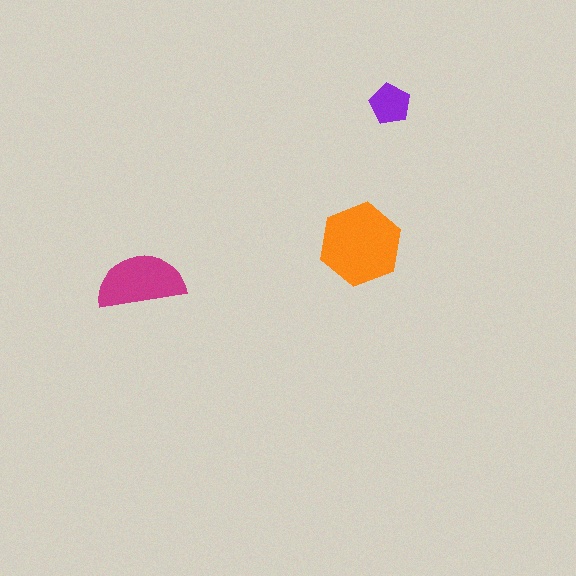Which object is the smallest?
The purple pentagon.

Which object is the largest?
The orange hexagon.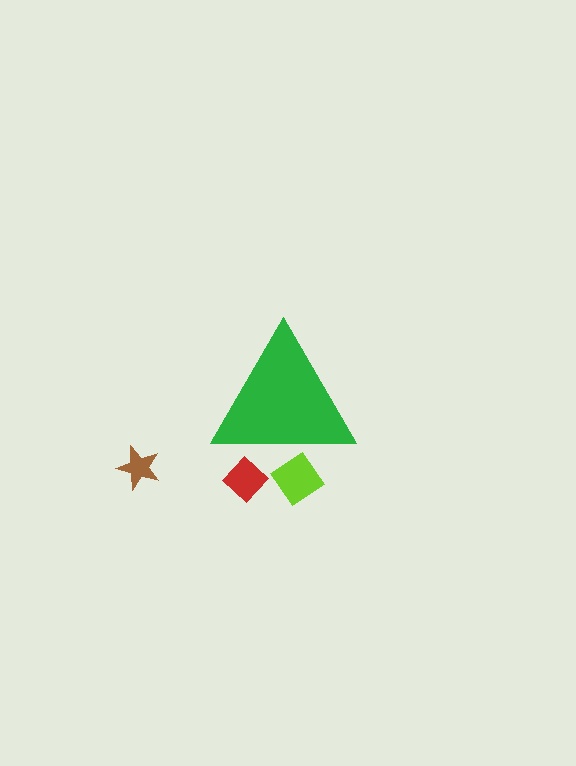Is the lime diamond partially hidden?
Yes, the lime diamond is partially hidden behind the green triangle.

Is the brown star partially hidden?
No, the brown star is fully visible.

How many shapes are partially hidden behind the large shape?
2 shapes are partially hidden.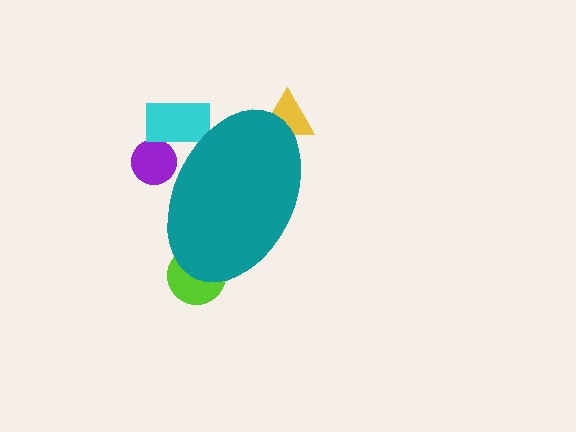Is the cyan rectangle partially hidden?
Yes, the cyan rectangle is partially hidden behind the teal ellipse.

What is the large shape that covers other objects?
A teal ellipse.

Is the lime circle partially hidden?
Yes, the lime circle is partially hidden behind the teal ellipse.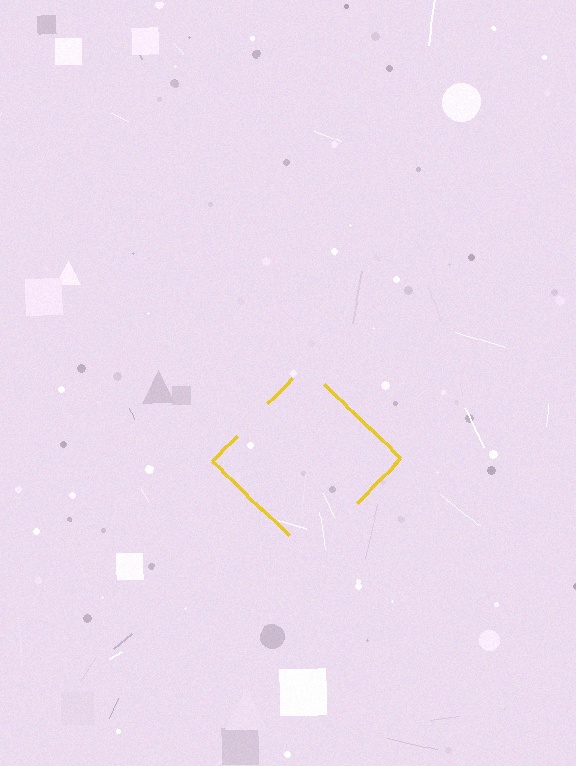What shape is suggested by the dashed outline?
The dashed outline suggests a diamond.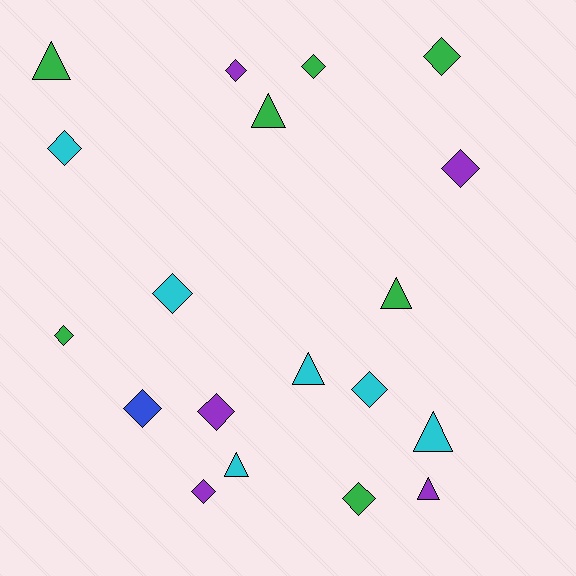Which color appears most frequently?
Green, with 7 objects.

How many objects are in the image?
There are 19 objects.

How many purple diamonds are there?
There are 4 purple diamonds.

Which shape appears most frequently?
Diamond, with 12 objects.